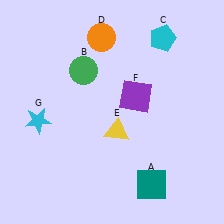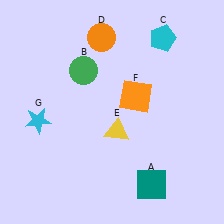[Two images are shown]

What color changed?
The square (F) changed from purple in Image 1 to orange in Image 2.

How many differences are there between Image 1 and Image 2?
There is 1 difference between the two images.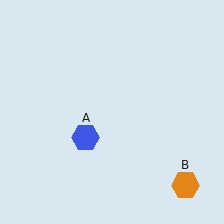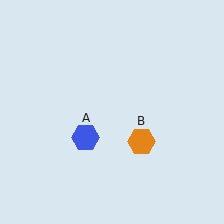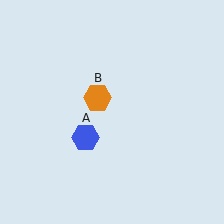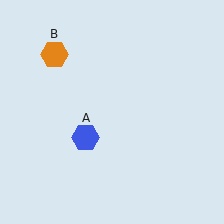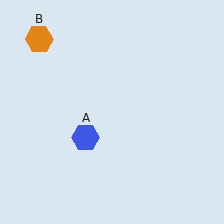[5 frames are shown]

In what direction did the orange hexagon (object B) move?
The orange hexagon (object B) moved up and to the left.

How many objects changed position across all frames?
1 object changed position: orange hexagon (object B).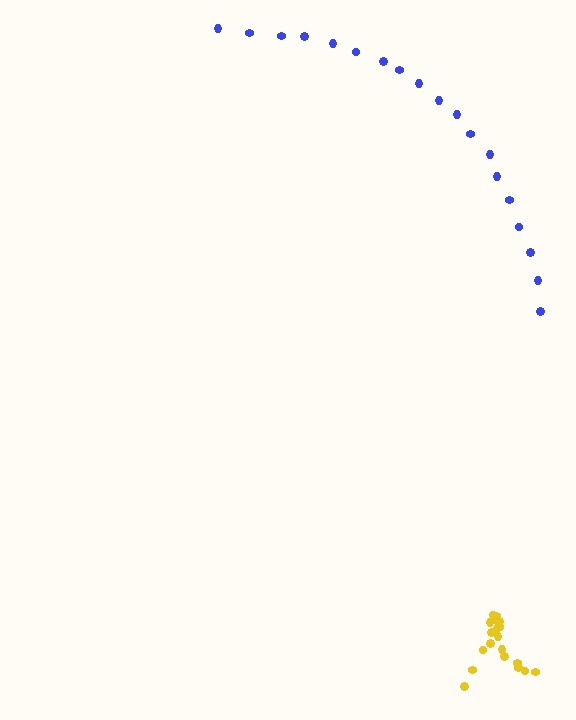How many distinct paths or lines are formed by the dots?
There are 2 distinct paths.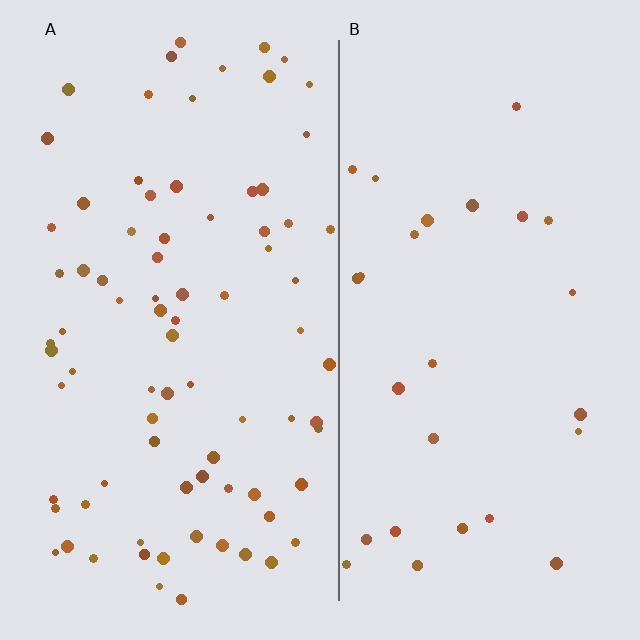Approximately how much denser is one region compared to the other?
Approximately 3.0× — region A over region B.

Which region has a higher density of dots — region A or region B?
A (the left).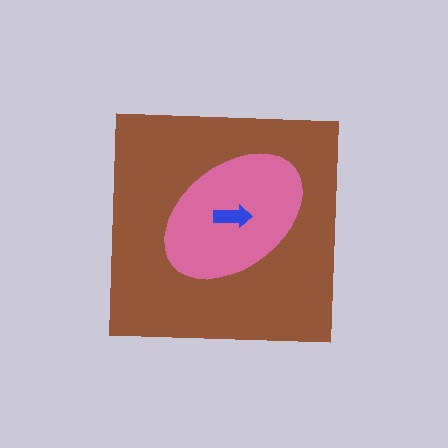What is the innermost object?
The blue arrow.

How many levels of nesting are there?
3.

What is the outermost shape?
The brown square.